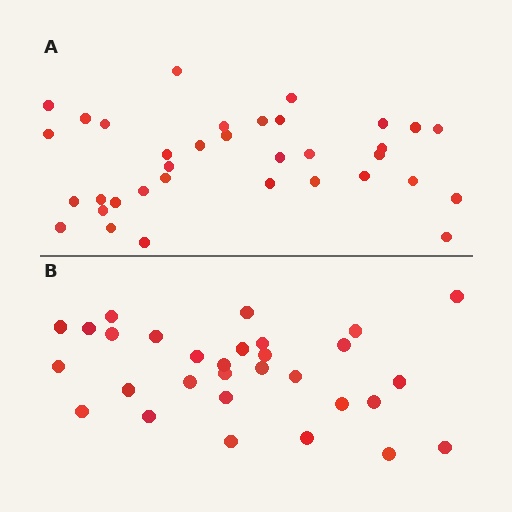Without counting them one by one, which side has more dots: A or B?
Region A (the top region) has more dots.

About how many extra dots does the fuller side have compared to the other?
Region A has about 5 more dots than region B.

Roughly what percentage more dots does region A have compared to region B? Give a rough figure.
About 15% more.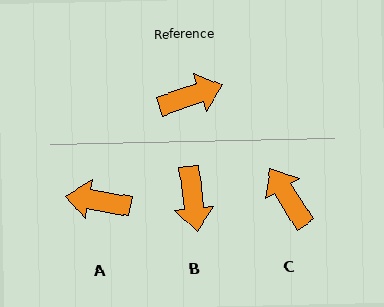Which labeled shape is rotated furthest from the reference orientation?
A, about 151 degrees away.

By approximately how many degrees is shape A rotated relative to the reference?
Approximately 151 degrees counter-clockwise.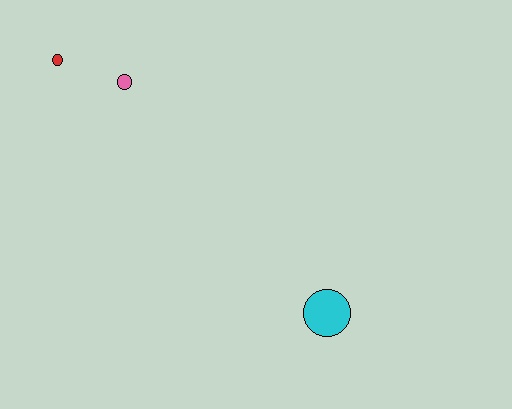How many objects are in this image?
There are 3 objects.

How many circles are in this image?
There are 3 circles.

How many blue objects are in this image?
There are no blue objects.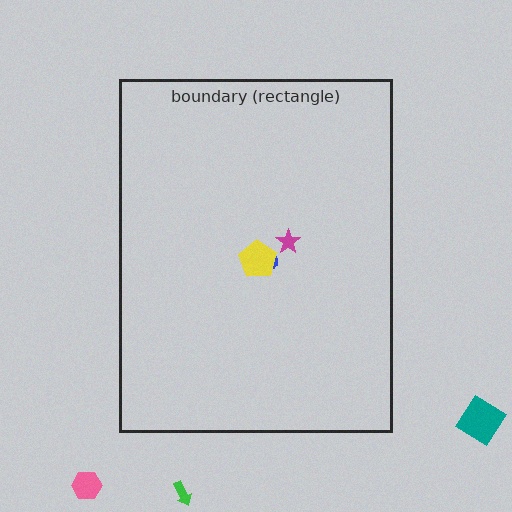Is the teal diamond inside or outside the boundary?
Outside.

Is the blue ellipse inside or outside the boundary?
Inside.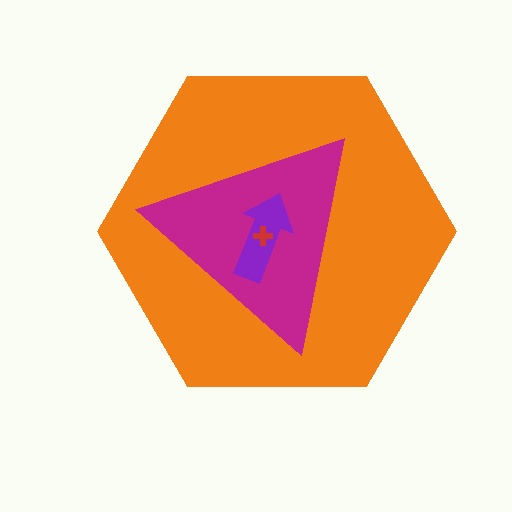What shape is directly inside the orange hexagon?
The magenta triangle.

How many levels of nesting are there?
4.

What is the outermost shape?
The orange hexagon.